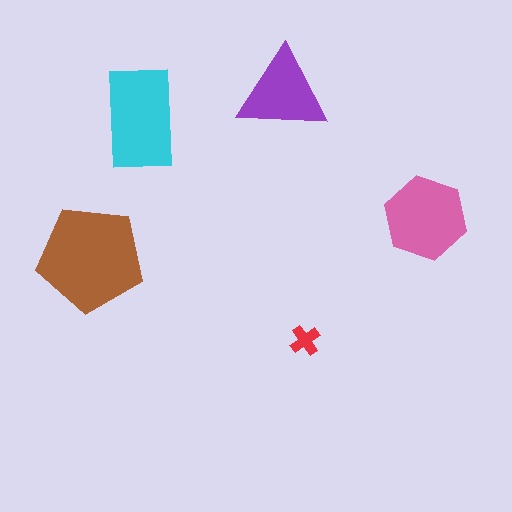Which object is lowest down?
The red cross is bottommost.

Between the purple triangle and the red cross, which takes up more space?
The purple triangle.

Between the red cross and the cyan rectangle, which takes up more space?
The cyan rectangle.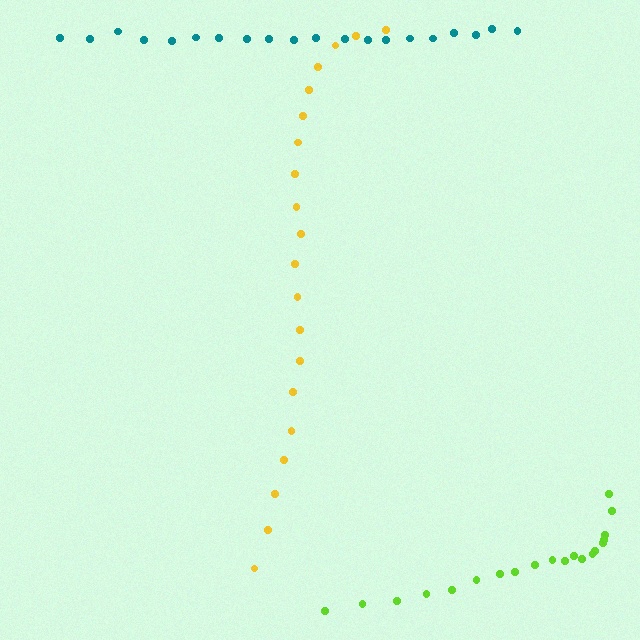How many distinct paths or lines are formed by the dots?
There are 3 distinct paths.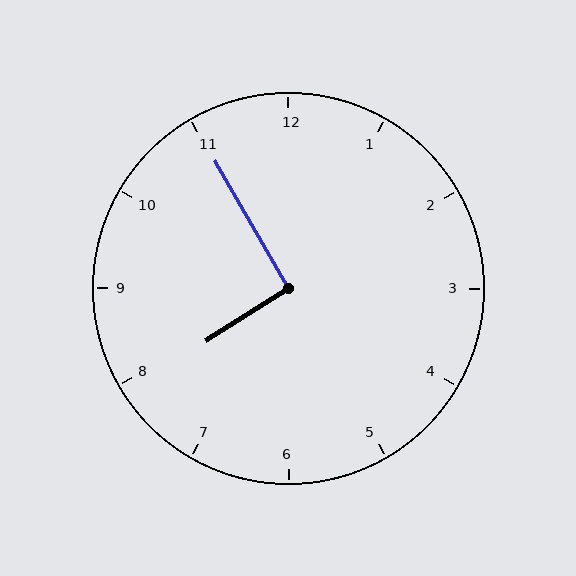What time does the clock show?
7:55.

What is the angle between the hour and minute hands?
Approximately 92 degrees.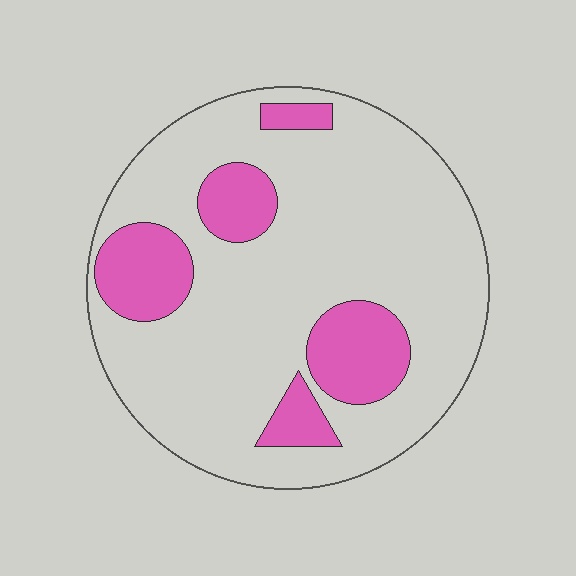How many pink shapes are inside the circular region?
5.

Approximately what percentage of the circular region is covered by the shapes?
Approximately 20%.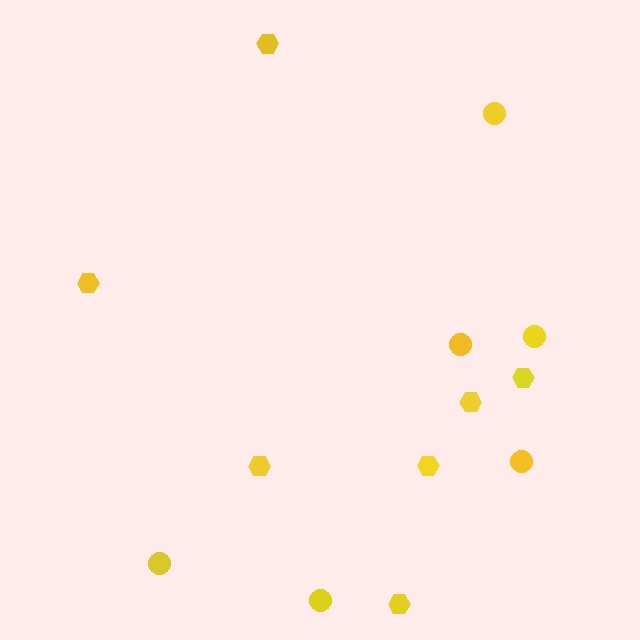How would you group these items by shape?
There are 2 groups: one group of hexagons (7) and one group of circles (6).